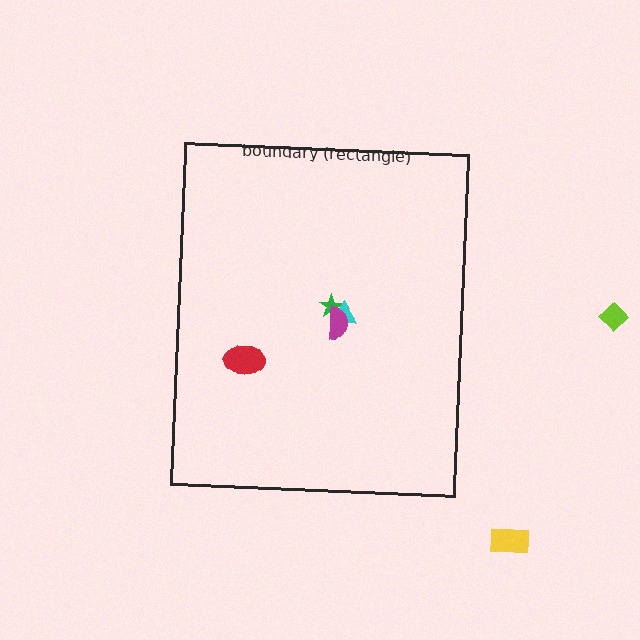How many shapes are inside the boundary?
4 inside, 2 outside.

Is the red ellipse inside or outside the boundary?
Inside.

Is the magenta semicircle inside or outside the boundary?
Inside.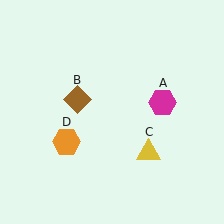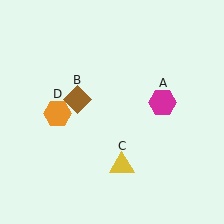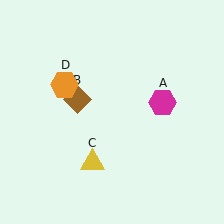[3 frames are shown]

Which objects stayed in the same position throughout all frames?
Magenta hexagon (object A) and brown diamond (object B) remained stationary.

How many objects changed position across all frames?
2 objects changed position: yellow triangle (object C), orange hexagon (object D).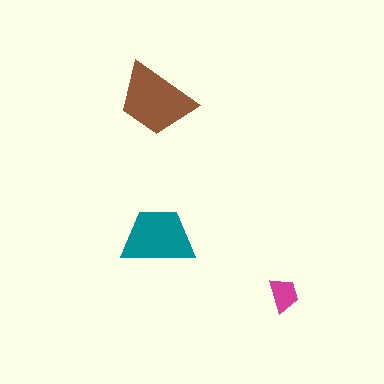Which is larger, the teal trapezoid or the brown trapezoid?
The brown one.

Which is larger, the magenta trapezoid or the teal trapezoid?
The teal one.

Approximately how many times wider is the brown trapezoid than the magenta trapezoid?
About 2 times wider.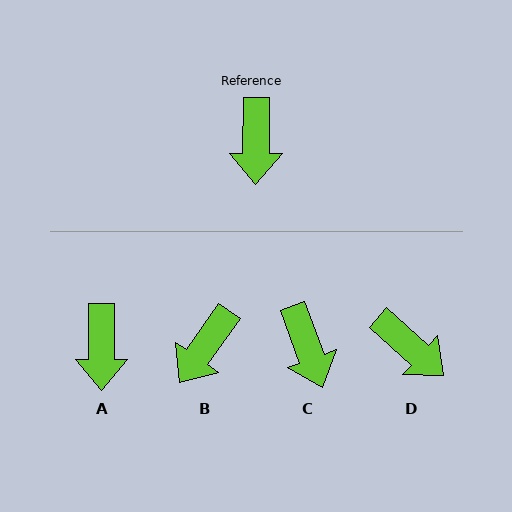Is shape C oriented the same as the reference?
No, it is off by about 21 degrees.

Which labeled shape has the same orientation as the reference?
A.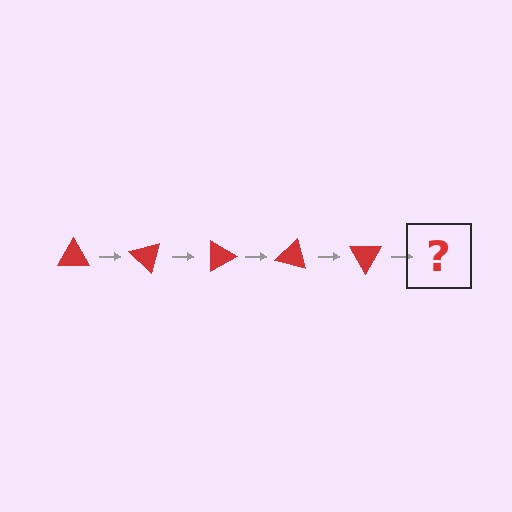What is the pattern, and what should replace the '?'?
The pattern is that the triangle rotates 45 degrees each step. The '?' should be a red triangle rotated 225 degrees.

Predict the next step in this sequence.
The next step is a red triangle rotated 225 degrees.